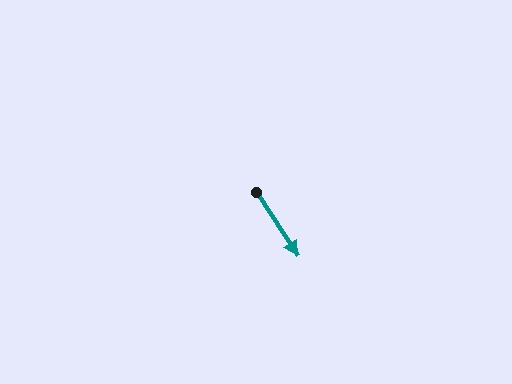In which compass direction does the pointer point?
Southeast.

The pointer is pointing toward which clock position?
Roughly 5 o'clock.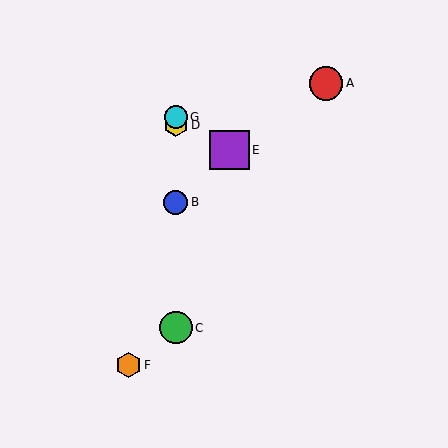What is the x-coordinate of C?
Object C is at x≈176.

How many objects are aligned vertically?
4 objects (B, C, D, G) are aligned vertically.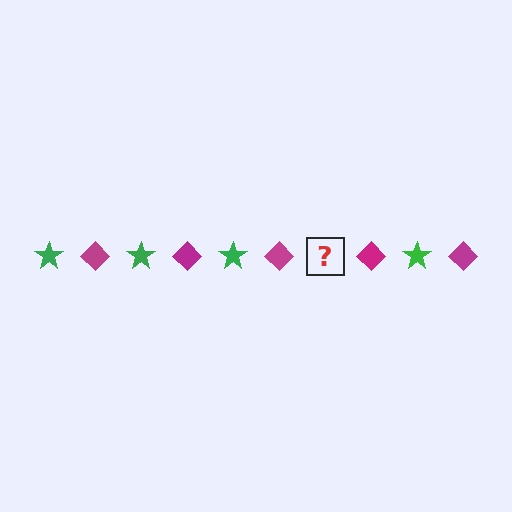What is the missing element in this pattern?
The missing element is a green star.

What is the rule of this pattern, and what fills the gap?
The rule is that the pattern alternates between green star and magenta diamond. The gap should be filled with a green star.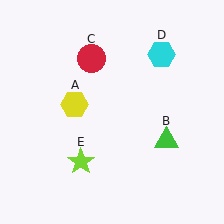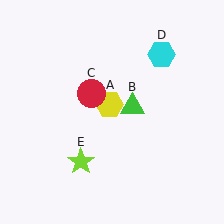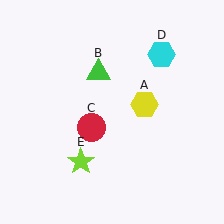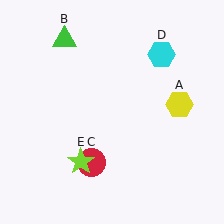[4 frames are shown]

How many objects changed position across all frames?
3 objects changed position: yellow hexagon (object A), green triangle (object B), red circle (object C).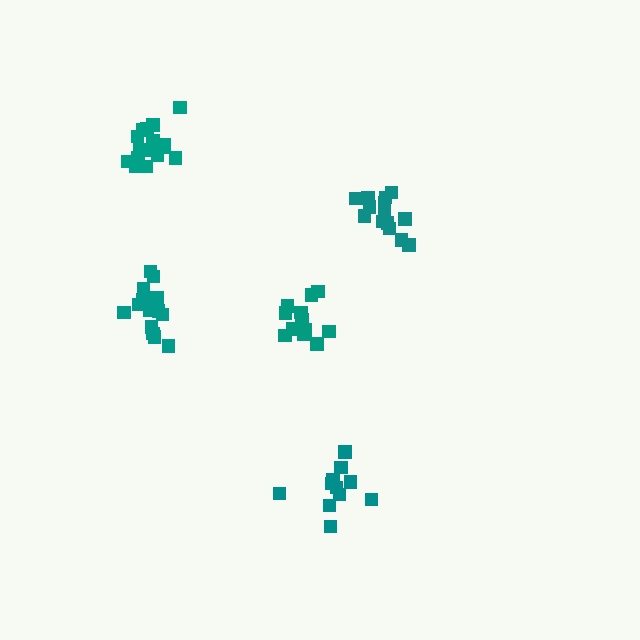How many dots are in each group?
Group 1: 16 dots, Group 2: 15 dots, Group 3: 11 dots, Group 4: 16 dots, Group 5: 15 dots (73 total).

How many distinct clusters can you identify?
There are 5 distinct clusters.